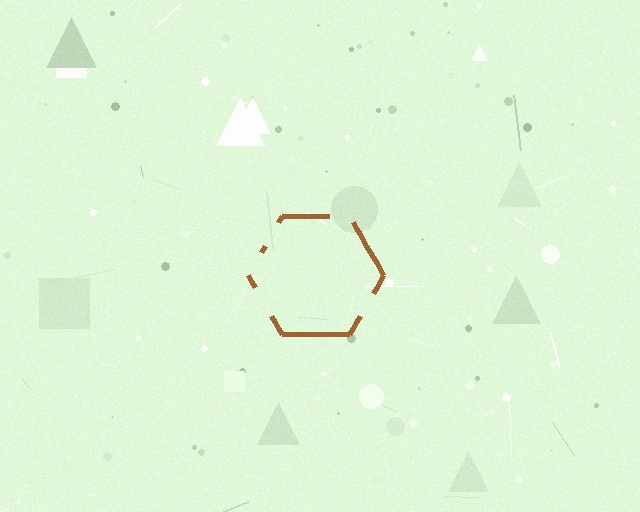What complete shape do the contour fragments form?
The contour fragments form a hexagon.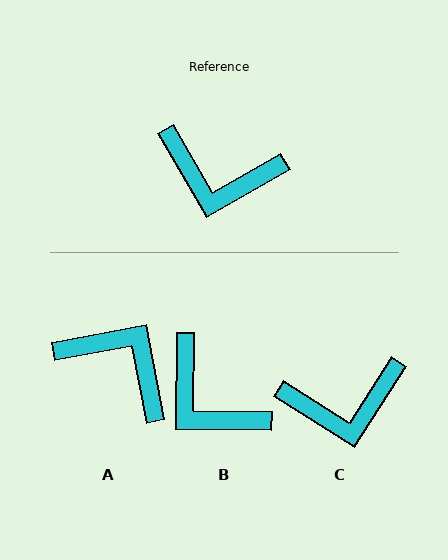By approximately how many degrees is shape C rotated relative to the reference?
Approximately 28 degrees counter-clockwise.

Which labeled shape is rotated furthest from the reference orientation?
A, about 161 degrees away.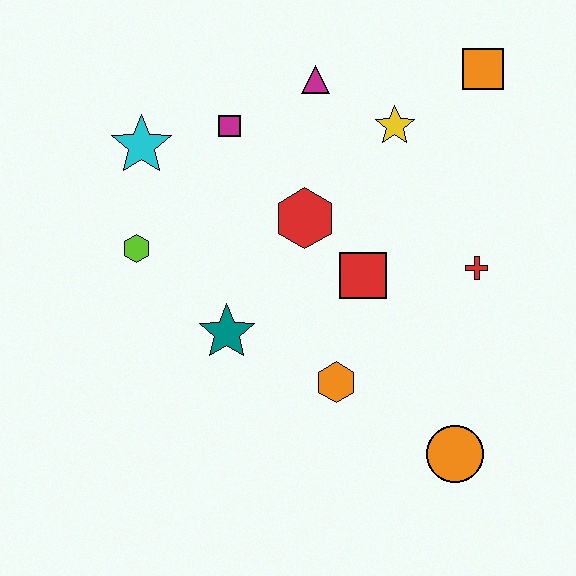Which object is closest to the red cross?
The red square is closest to the red cross.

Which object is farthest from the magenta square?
The orange circle is farthest from the magenta square.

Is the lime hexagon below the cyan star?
Yes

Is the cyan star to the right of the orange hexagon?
No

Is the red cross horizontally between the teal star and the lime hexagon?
No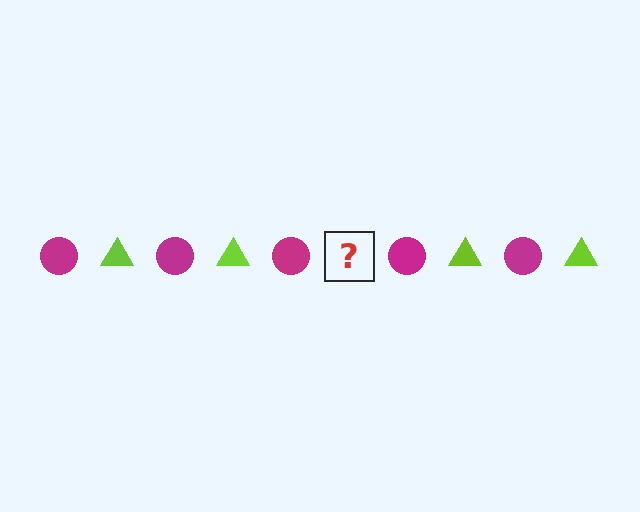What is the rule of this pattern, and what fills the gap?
The rule is that the pattern alternates between magenta circle and lime triangle. The gap should be filled with a lime triangle.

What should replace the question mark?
The question mark should be replaced with a lime triangle.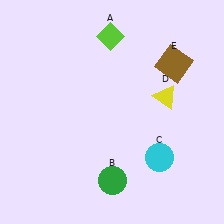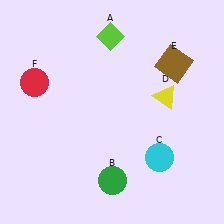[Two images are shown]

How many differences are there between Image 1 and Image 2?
There is 1 difference between the two images.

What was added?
A red circle (F) was added in Image 2.